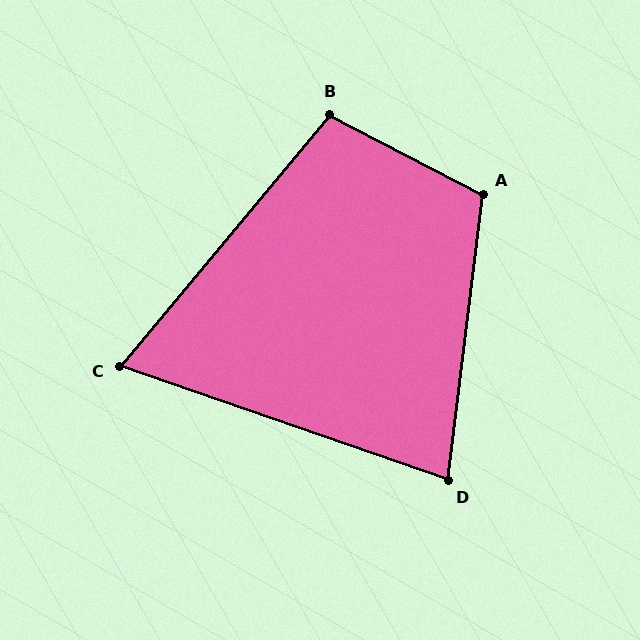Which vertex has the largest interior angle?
A, at approximately 111 degrees.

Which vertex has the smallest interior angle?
C, at approximately 69 degrees.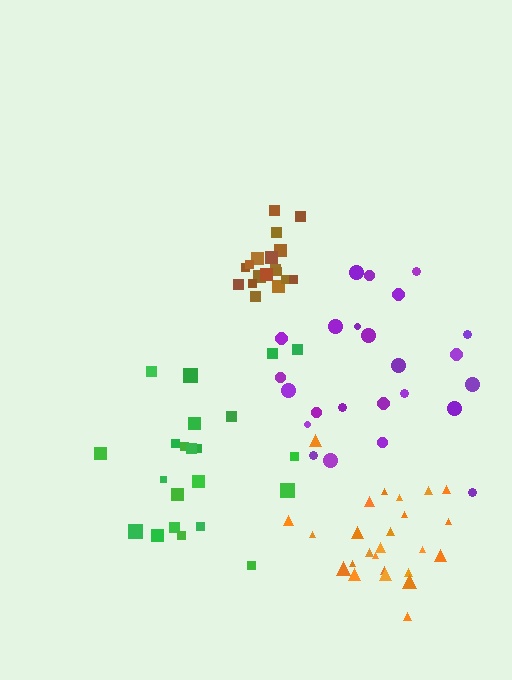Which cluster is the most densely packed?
Brown.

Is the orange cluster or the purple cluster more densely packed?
Orange.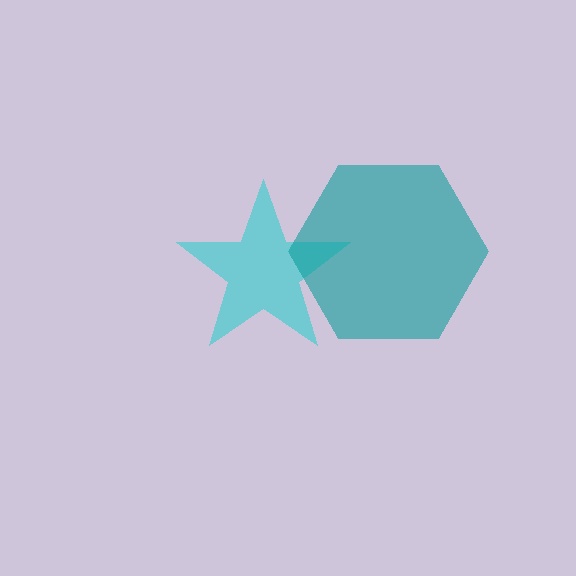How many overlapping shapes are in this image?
There are 2 overlapping shapes in the image.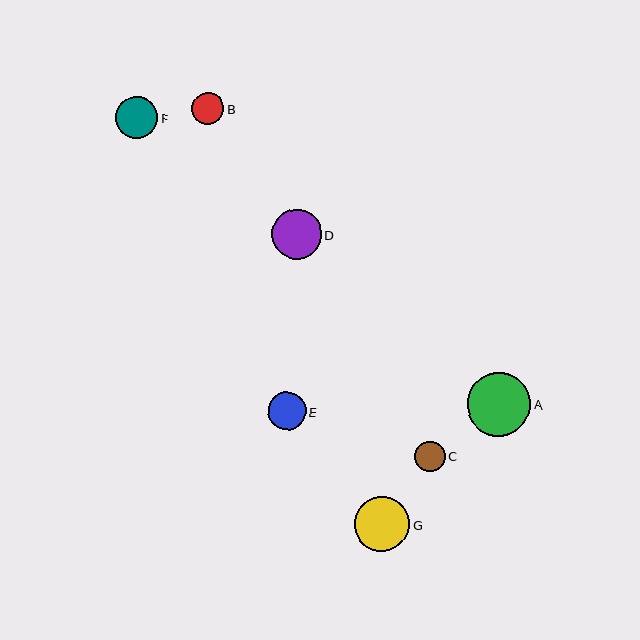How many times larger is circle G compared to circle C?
Circle G is approximately 1.8 times the size of circle C.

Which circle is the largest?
Circle A is the largest with a size of approximately 63 pixels.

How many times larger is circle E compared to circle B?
Circle E is approximately 1.2 times the size of circle B.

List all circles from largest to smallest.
From largest to smallest: A, G, D, F, E, B, C.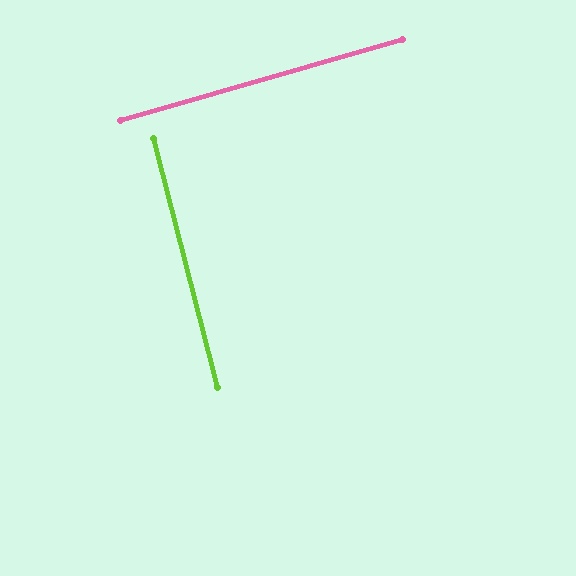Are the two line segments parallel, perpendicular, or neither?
Perpendicular — they meet at approximately 88°.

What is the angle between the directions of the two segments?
Approximately 88 degrees.